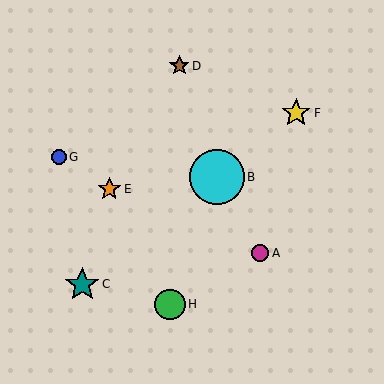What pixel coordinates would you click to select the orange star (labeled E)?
Click at (109, 189) to select the orange star E.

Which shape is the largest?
The cyan circle (labeled B) is the largest.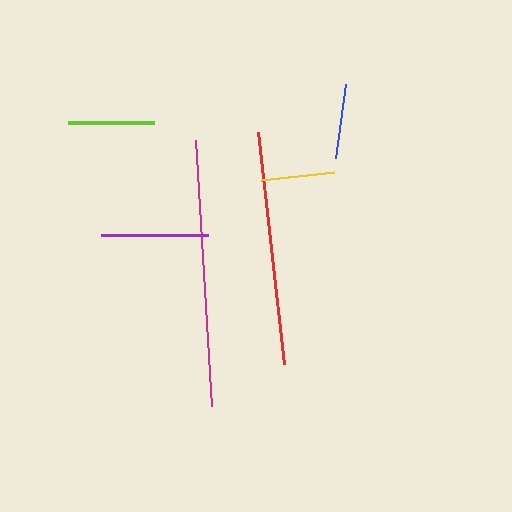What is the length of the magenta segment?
The magenta segment is approximately 266 pixels long.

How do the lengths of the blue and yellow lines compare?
The blue and yellow lines are approximately the same length.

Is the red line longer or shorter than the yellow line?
The red line is longer than the yellow line.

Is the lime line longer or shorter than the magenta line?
The magenta line is longer than the lime line.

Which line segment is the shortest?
The yellow line is the shortest at approximately 73 pixels.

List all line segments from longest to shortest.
From longest to shortest: magenta, red, purple, lime, blue, yellow.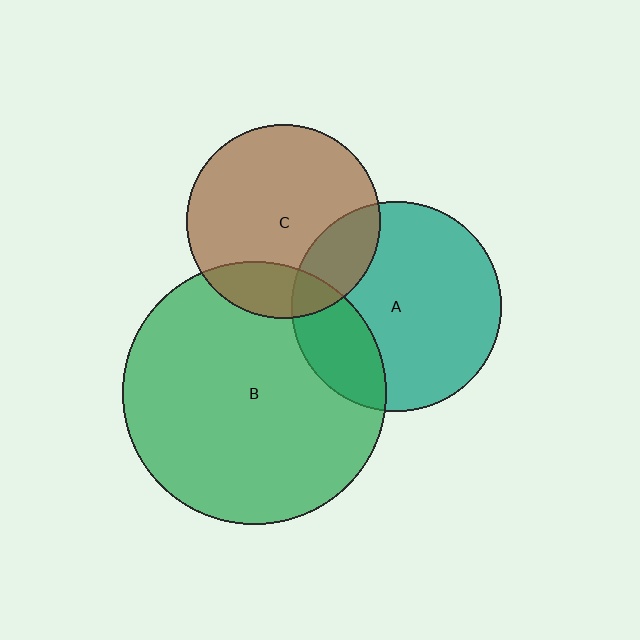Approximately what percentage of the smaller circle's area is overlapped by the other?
Approximately 20%.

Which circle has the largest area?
Circle B (green).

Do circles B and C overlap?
Yes.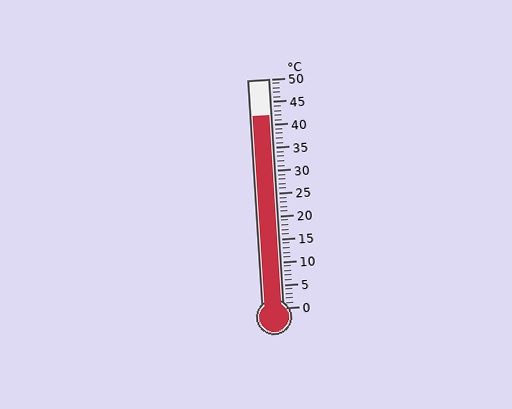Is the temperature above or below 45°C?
The temperature is below 45°C.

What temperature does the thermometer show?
The thermometer shows approximately 42°C.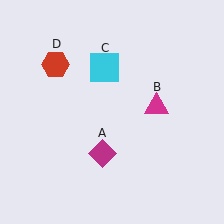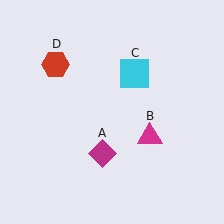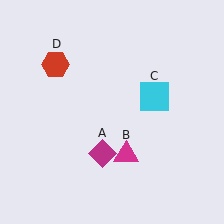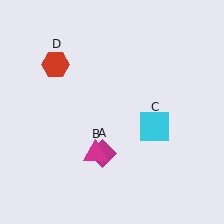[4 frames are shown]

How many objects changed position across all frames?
2 objects changed position: magenta triangle (object B), cyan square (object C).